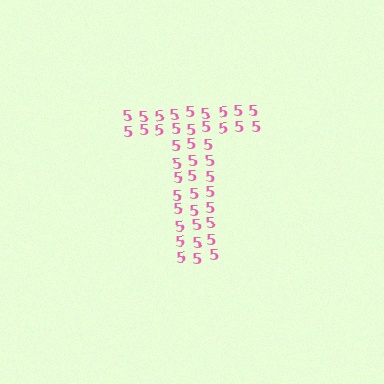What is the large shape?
The large shape is the letter T.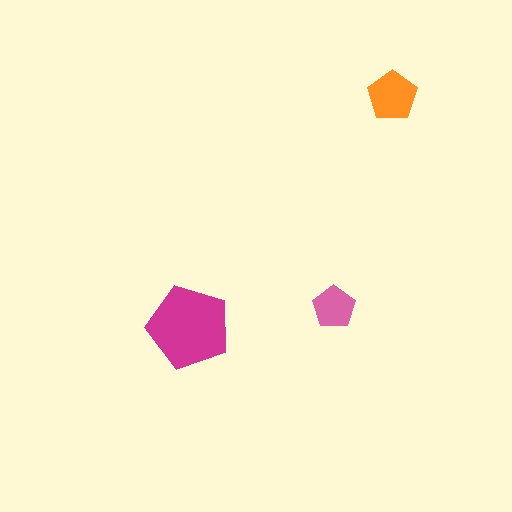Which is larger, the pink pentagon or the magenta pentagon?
The magenta one.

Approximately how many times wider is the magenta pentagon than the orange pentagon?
About 1.5 times wider.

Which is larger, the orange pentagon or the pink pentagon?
The orange one.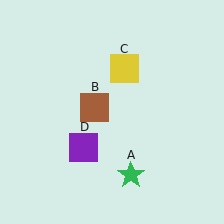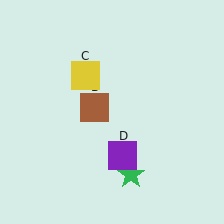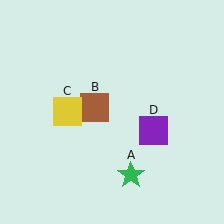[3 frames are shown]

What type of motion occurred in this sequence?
The yellow square (object C), purple square (object D) rotated counterclockwise around the center of the scene.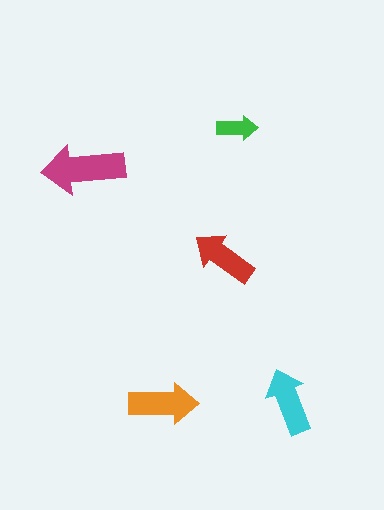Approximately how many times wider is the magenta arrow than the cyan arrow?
About 1.5 times wider.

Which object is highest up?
The green arrow is topmost.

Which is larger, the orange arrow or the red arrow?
The orange one.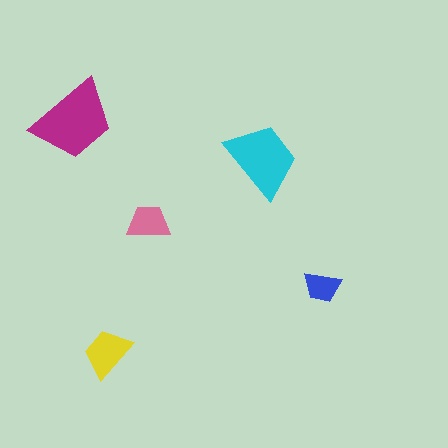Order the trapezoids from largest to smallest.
the magenta one, the cyan one, the yellow one, the pink one, the blue one.